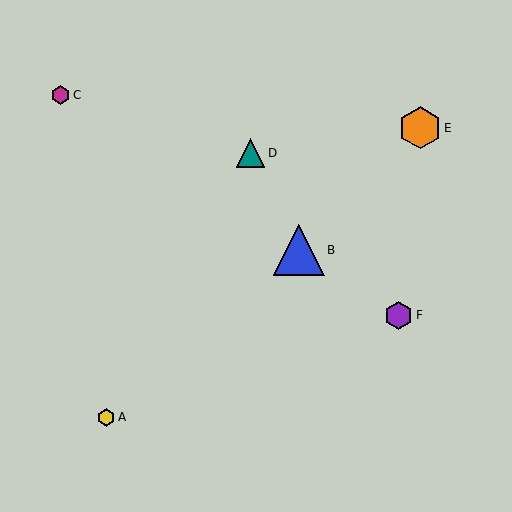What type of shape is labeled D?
Shape D is a teal triangle.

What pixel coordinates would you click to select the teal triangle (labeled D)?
Click at (250, 153) to select the teal triangle D.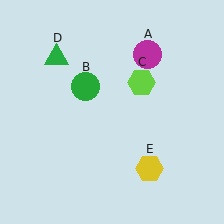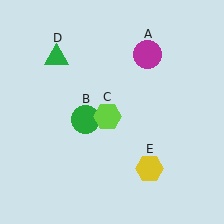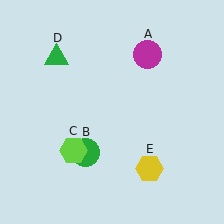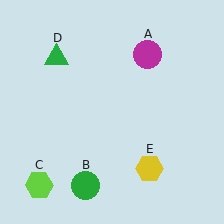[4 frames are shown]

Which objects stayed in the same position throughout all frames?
Magenta circle (object A) and green triangle (object D) and yellow hexagon (object E) remained stationary.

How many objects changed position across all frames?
2 objects changed position: green circle (object B), lime hexagon (object C).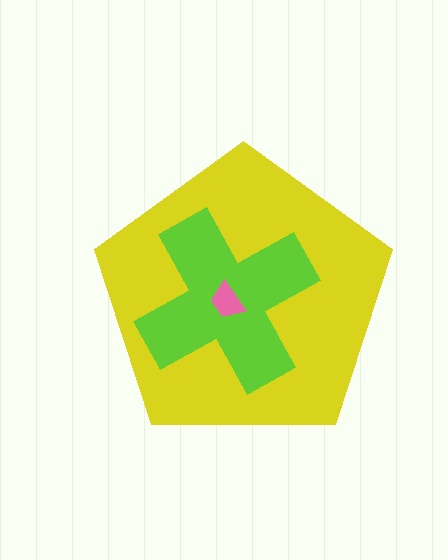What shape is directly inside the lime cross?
The pink trapezoid.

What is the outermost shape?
The yellow pentagon.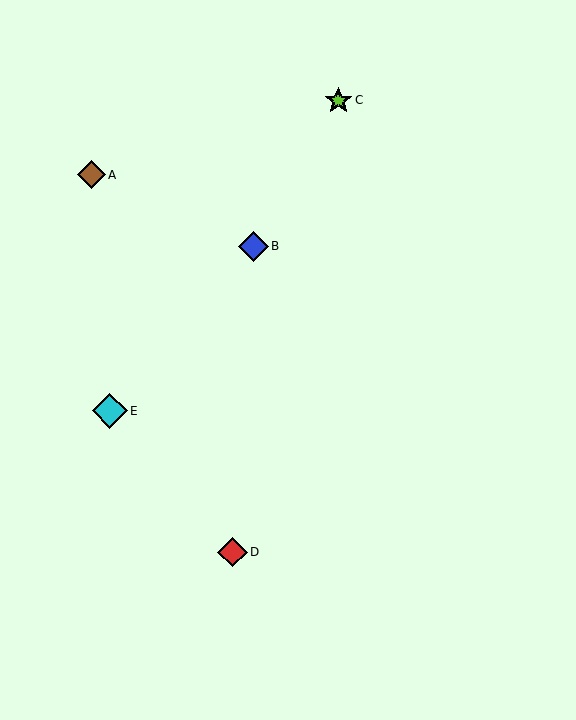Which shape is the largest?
The cyan diamond (labeled E) is the largest.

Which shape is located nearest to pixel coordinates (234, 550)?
The red diamond (labeled D) at (233, 552) is nearest to that location.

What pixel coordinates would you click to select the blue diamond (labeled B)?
Click at (254, 246) to select the blue diamond B.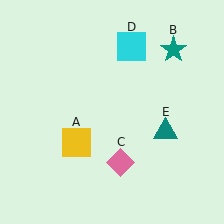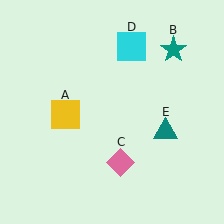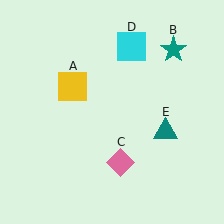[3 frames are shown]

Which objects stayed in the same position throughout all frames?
Teal star (object B) and pink diamond (object C) and cyan square (object D) and teal triangle (object E) remained stationary.